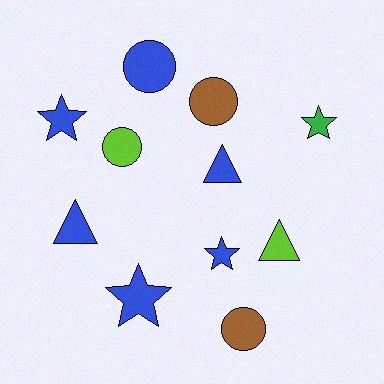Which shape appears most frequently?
Star, with 4 objects.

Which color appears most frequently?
Blue, with 6 objects.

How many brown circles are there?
There are 2 brown circles.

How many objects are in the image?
There are 11 objects.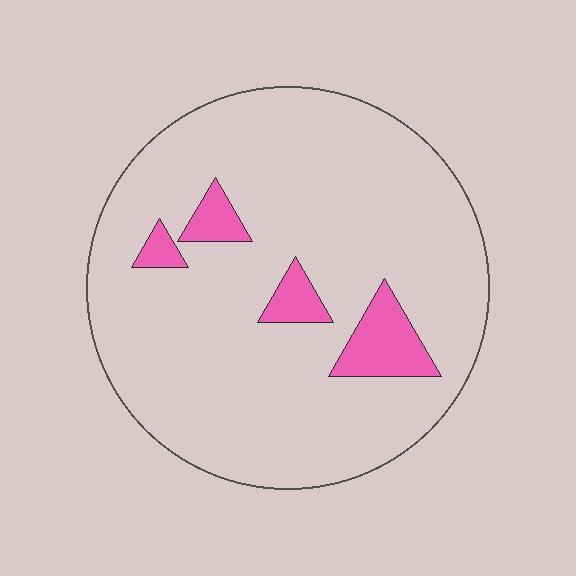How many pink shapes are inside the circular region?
4.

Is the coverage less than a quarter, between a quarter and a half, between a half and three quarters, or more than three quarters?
Less than a quarter.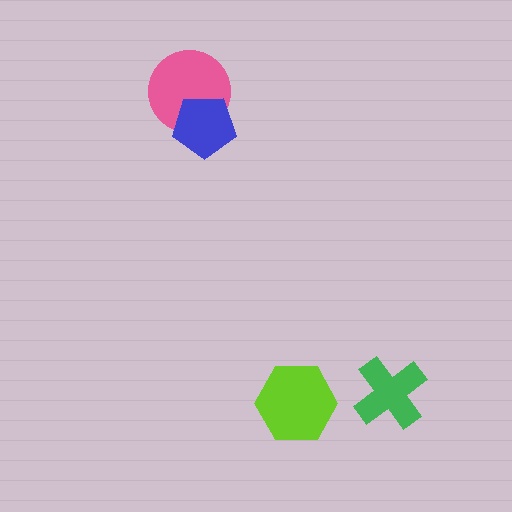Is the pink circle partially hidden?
Yes, it is partially covered by another shape.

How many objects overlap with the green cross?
0 objects overlap with the green cross.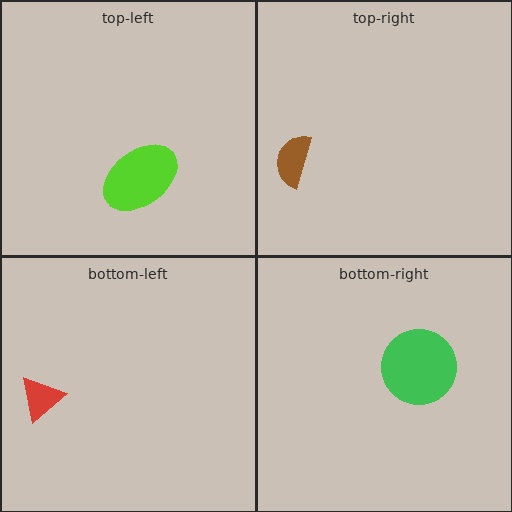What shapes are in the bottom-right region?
The green circle.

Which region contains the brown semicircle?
The top-right region.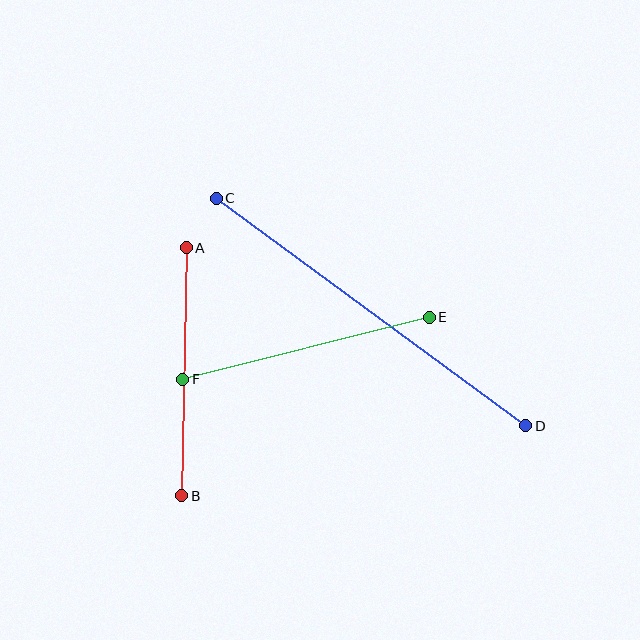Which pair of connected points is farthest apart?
Points C and D are farthest apart.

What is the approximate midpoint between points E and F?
The midpoint is at approximately (306, 348) pixels.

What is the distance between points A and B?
The distance is approximately 248 pixels.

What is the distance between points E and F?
The distance is approximately 254 pixels.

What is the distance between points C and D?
The distance is approximately 384 pixels.